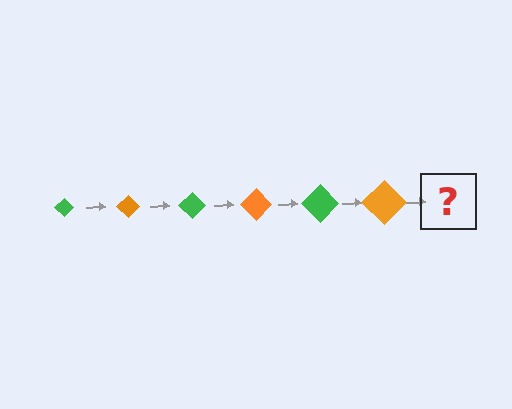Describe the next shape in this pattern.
It should be a green diamond, larger than the previous one.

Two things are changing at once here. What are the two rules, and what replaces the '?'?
The two rules are that the diamond grows larger each step and the color cycles through green and orange. The '?' should be a green diamond, larger than the previous one.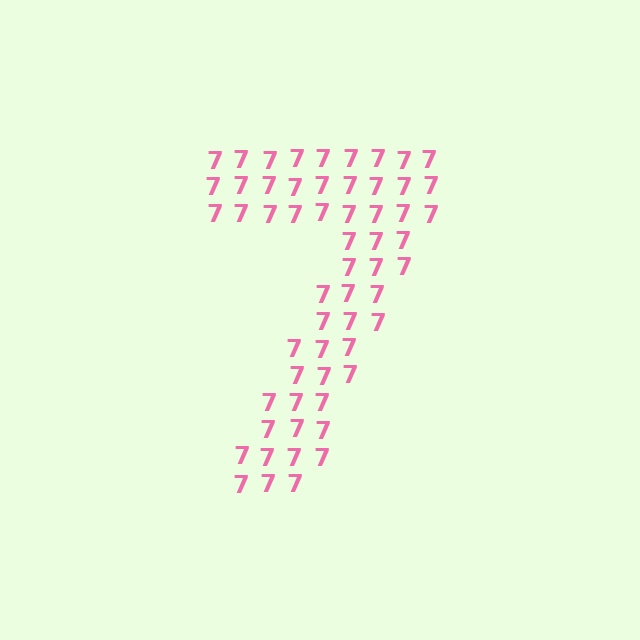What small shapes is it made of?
It is made of small digit 7's.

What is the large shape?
The large shape is the digit 7.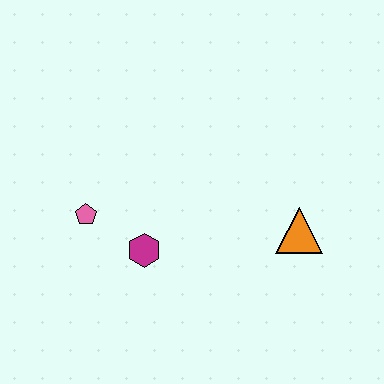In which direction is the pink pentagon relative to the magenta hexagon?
The pink pentagon is to the left of the magenta hexagon.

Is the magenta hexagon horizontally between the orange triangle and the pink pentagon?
Yes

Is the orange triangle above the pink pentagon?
No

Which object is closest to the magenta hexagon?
The pink pentagon is closest to the magenta hexagon.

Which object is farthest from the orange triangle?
The pink pentagon is farthest from the orange triangle.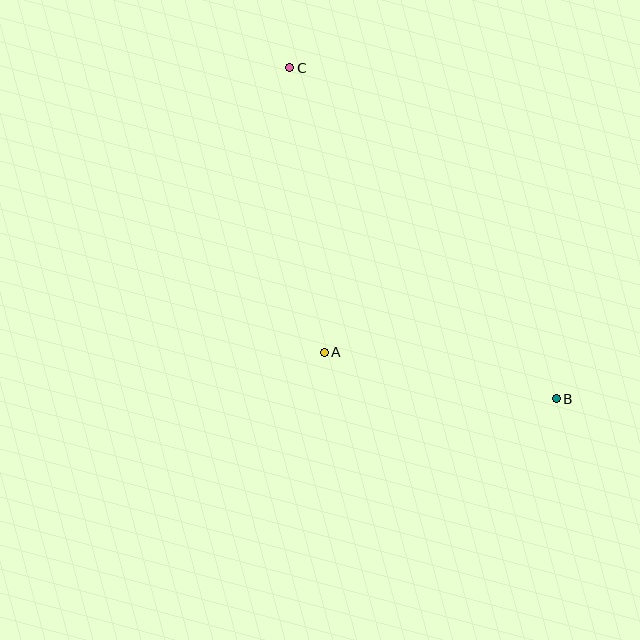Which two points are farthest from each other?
Points B and C are farthest from each other.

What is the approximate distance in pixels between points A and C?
The distance between A and C is approximately 286 pixels.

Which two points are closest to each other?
Points A and B are closest to each other.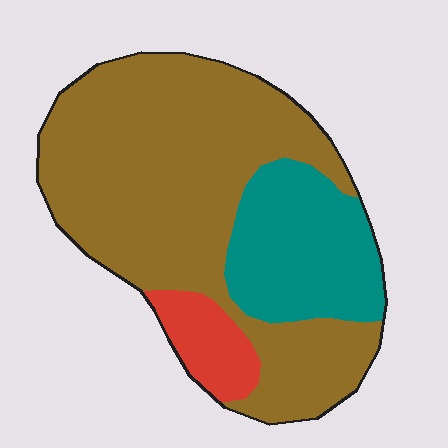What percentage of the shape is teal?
Teal covers 24% of the shape.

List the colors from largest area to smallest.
From largest to smallest: brown, teal, red.